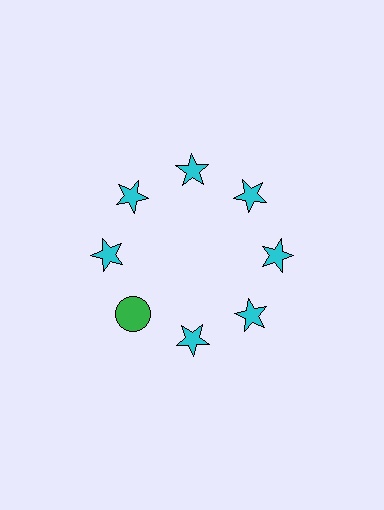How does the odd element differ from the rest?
It differs in both color (green instead of cyan) and shape (circle instead of star).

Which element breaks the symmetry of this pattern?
The green circle at roughly the 8 o'clock position breaks the symmetry. All other shapes are cyan stars.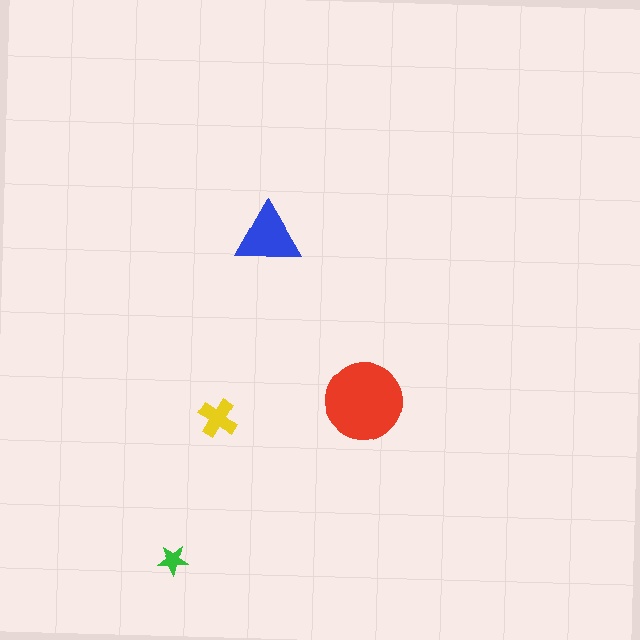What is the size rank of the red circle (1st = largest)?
1st.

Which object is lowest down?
The green star is bottommost.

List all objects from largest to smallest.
The red circle, the blue triangle, the yellow cross, the green star.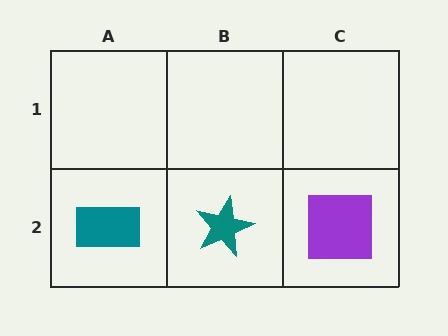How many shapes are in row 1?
0 shapes.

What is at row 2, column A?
A teal rectangle.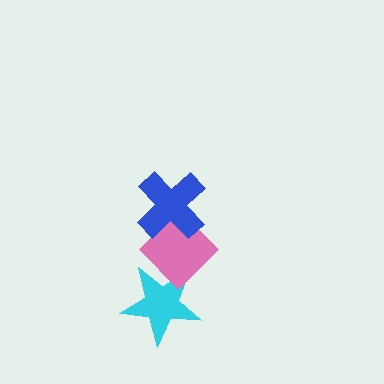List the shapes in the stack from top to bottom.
From top to bottom: the blue cross, the pink diamond, the cyan star.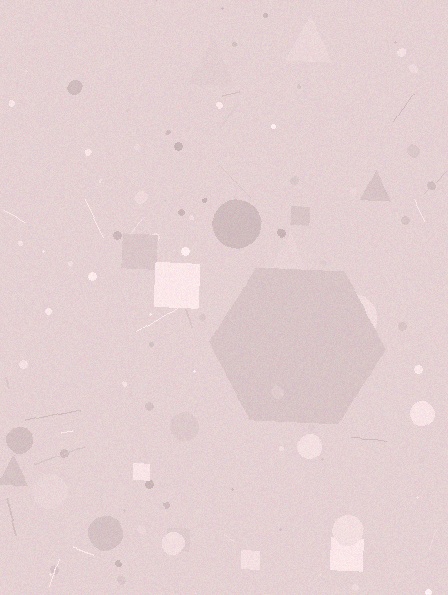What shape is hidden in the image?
A hexagon is hidden in the image.